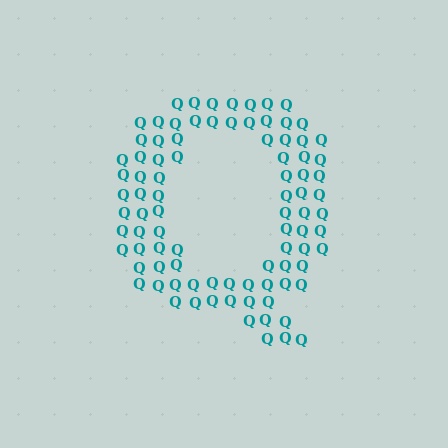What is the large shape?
The large shape is the letter Q.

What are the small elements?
The small elements are letter Q's.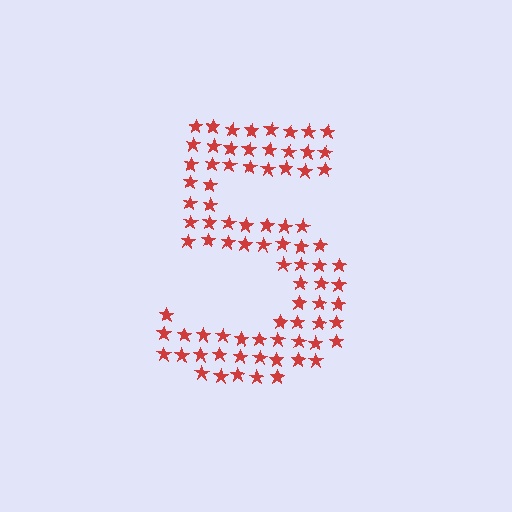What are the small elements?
The small elements are stars.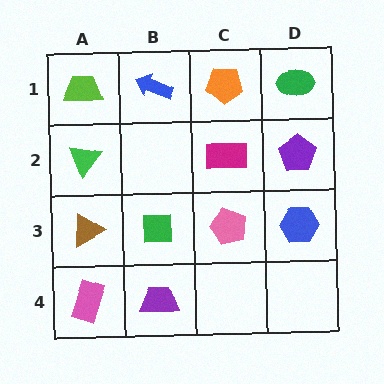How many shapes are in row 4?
2 shapes.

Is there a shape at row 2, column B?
No, that cell is empty.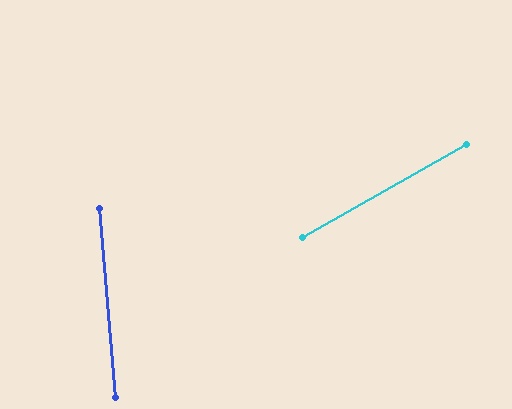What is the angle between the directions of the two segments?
Approximately 65 degrees.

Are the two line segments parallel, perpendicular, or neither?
Neither parallel nor perpendicular — they differ by about 65°.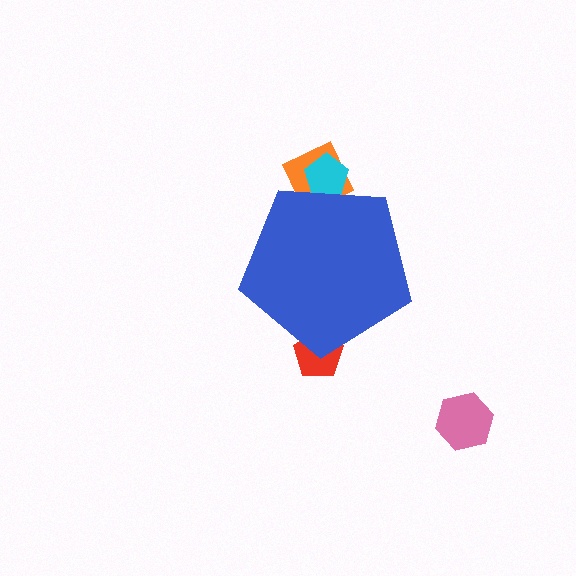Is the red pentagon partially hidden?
Yes, the red pentagon is partially hidden behind the blue pentagon.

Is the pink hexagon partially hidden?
No, the pink hexagon is fully visible.